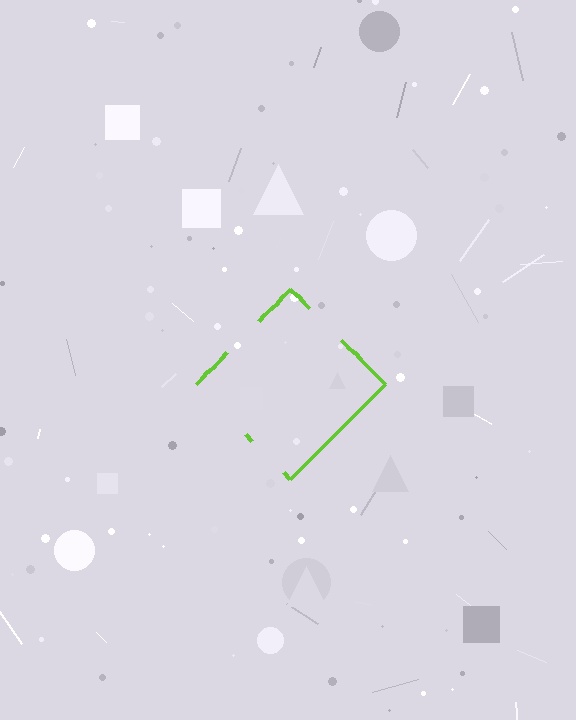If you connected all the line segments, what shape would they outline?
They would outline a diamond.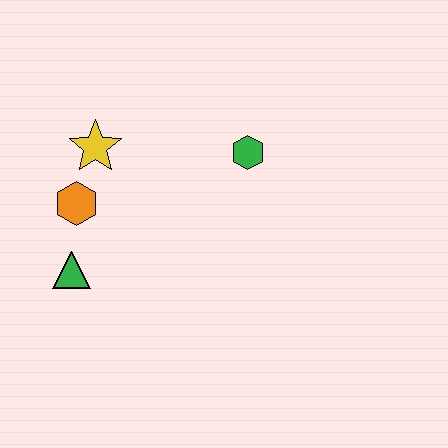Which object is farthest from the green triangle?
The green hexagon is farthest from the green triangle.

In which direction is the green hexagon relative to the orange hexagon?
The green hexagon is to the right of the orange hexagon.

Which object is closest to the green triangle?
The orange hexagon is closest to the green triangle.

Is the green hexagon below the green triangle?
No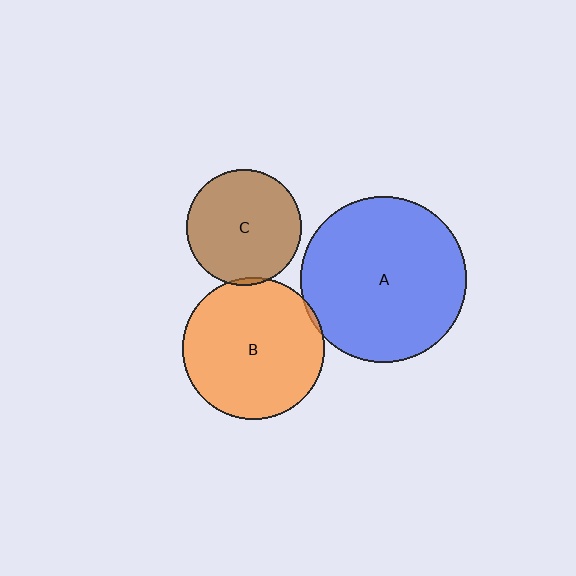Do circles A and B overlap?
Yes.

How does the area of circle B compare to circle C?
Approximately 1.5 times.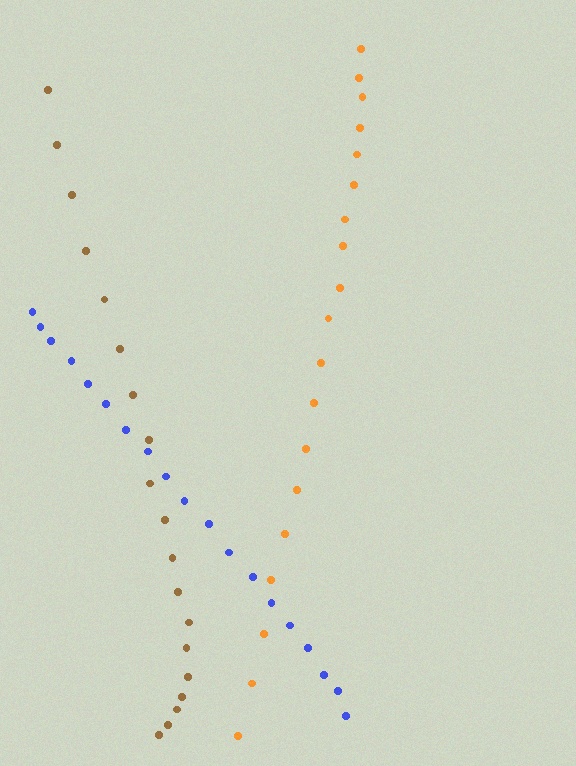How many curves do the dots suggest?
There are 3 distinct paths.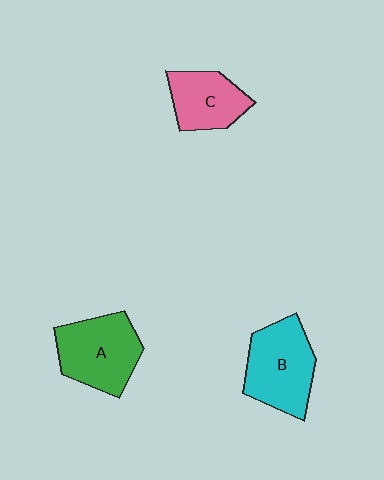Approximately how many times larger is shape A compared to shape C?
Approximately 1.4 times.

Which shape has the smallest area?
Shape C (pink).